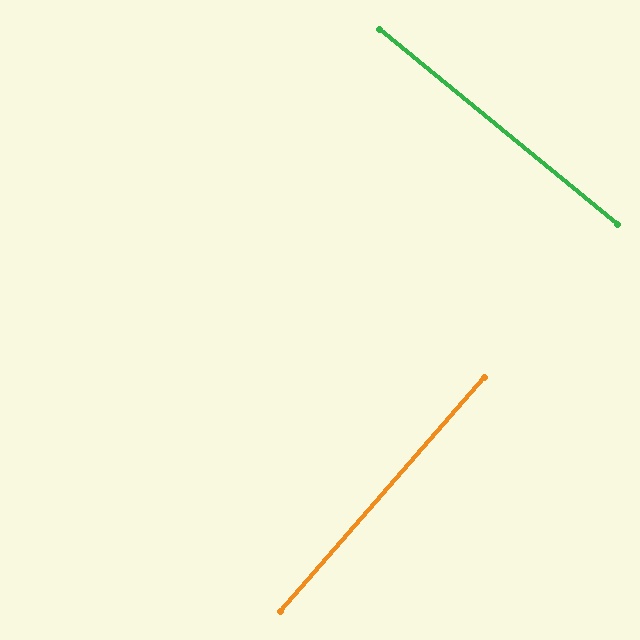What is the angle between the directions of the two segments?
Approximately 88 degrees.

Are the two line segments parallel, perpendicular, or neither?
Perpendicular — they meet at approximately 88°.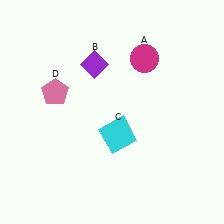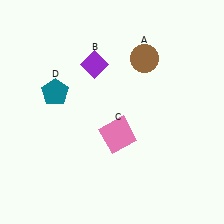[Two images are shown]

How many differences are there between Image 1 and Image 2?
There are 3 differences between the two images.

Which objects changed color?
A changed from magenta to brown. C changed from cyan to pink. D changed from pink to teal.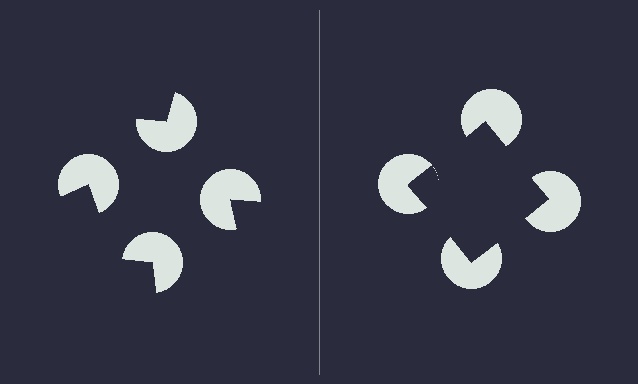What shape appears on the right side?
An illusory square.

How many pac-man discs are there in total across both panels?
8 — 4 on each side.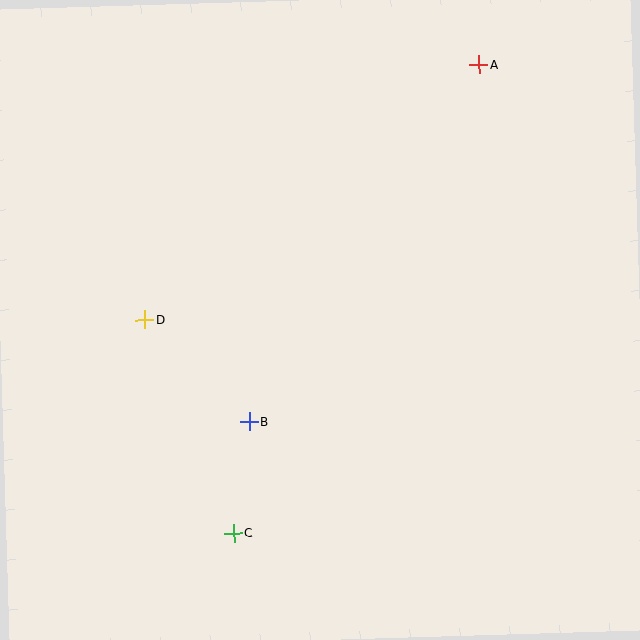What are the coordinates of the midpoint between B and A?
The midpoint between B and A is at (364, 243).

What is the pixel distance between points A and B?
The distance between A and B is 424 pixels.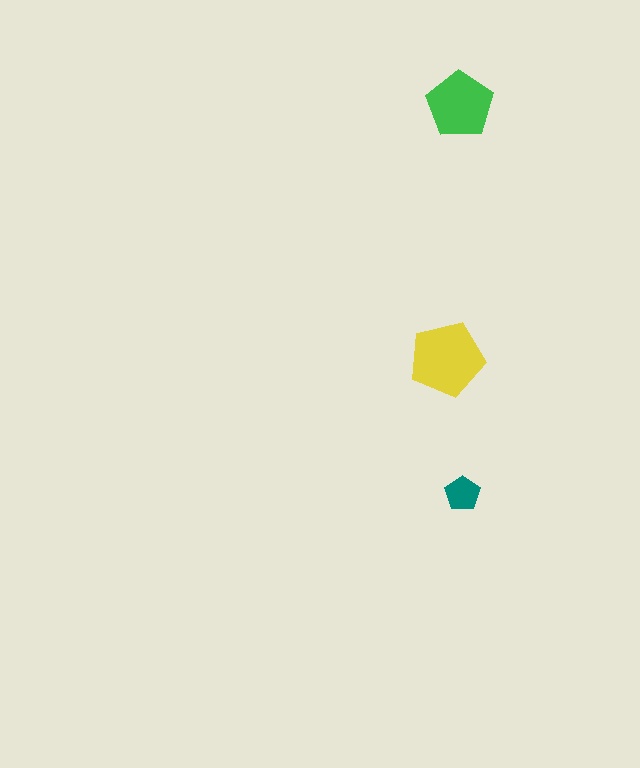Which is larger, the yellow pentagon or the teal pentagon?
The yellow one.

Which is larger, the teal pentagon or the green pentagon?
The green one.